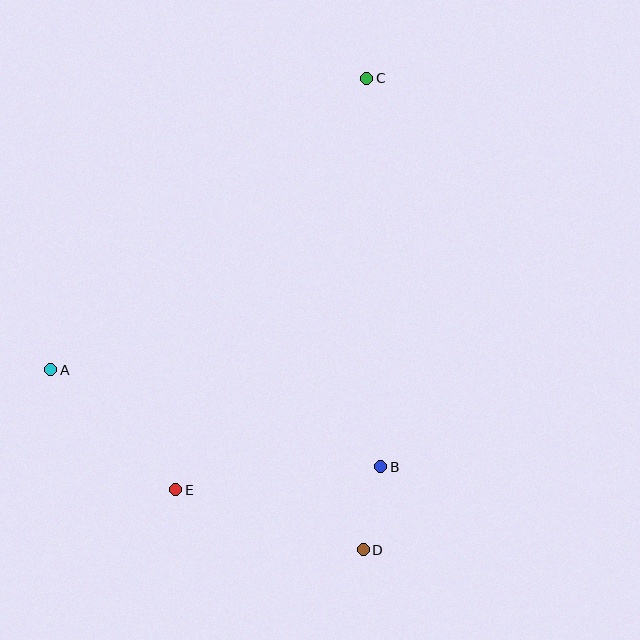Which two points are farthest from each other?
Points C and D are farthest from each other.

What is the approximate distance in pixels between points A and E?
The distance between A and E is approximately 173 pixels.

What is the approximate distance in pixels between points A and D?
The distance between A and D is approximately 361 pixels.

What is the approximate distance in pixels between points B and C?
The distance between B and C is approximately 389 pixels.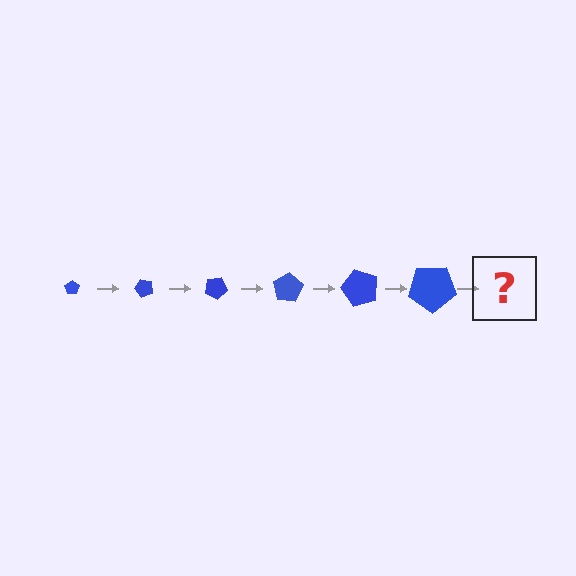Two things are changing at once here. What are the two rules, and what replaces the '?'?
The two rules are that the pentagon grows larger each step and it rotates 50 degrees each step. The '?' should be a pentagon, larger than the previous one and rotated 300 degrees from the start.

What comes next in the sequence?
The next element should be a pentagon, larger than the previous one and rotated 300 degrees from the start.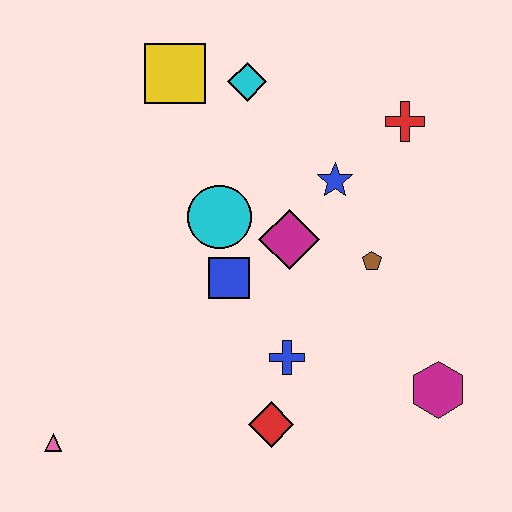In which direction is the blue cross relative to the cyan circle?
The blue cross is below the cyan circle.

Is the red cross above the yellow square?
No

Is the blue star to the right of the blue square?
Yes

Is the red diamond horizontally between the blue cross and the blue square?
Yes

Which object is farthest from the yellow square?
The magenta hexagon is farthest from the yellow square.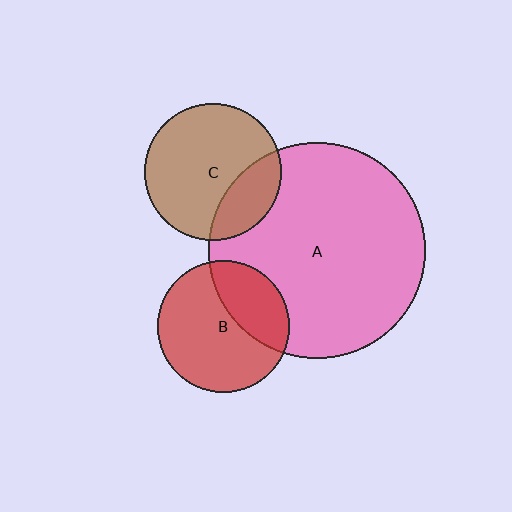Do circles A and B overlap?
Yes.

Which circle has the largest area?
Circle A (pink).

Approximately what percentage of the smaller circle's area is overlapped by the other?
Approximately 35%.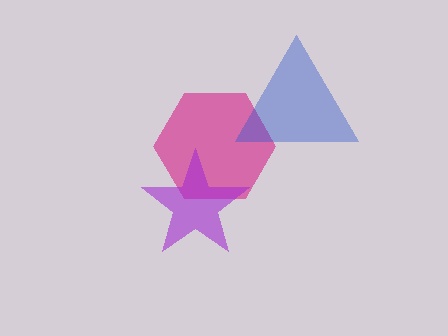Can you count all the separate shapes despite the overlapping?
Yes, there are 3 separate shapes.